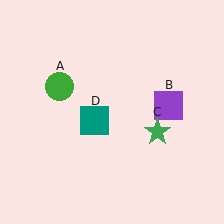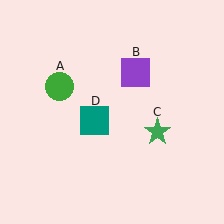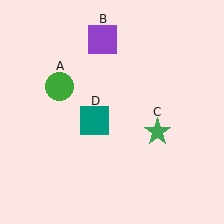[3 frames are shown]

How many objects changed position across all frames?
1 object changed position: purple square (object B).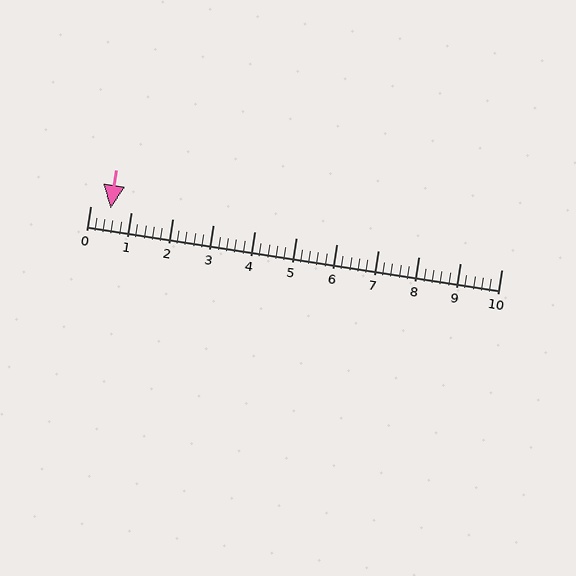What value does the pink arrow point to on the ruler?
The pink arrow points to approximately 0.5.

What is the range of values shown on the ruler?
The ruler shows values from 0 to 10.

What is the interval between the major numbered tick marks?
The major tick marks are spaced 1 units apart.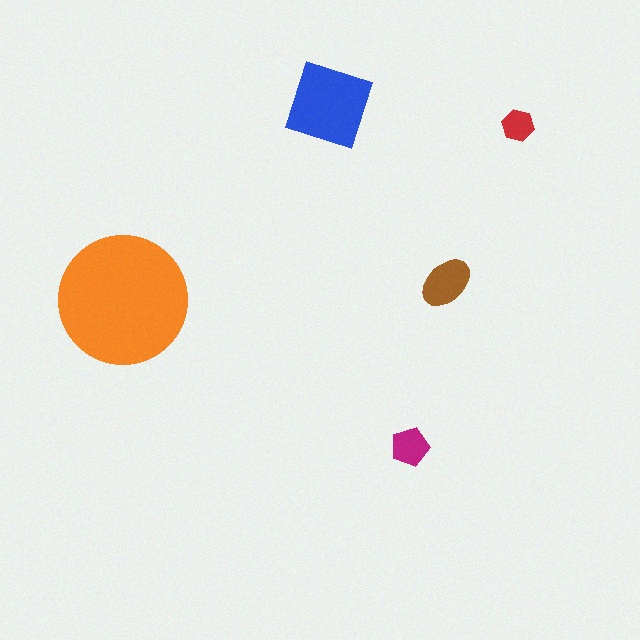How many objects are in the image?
There are 5 objects in the image.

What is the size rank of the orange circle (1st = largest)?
1st.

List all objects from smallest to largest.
The red hexagon, the magenta pentagon, the brown ellipse, the blue diamond, the orange circle.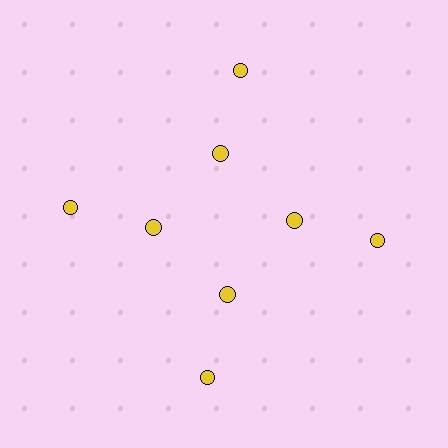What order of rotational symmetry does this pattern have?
This pattern has 4-fold rotational symmetry.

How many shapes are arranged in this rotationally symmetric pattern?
There are 8 shapes, arranged in 4 groups of 2.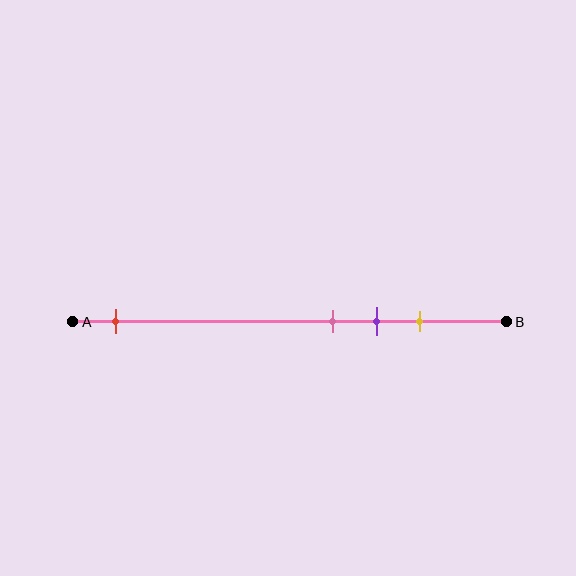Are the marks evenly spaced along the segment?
No, the marks are not evenly spaced.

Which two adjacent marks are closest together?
The pink and purple marks are the closest adjacent pair.